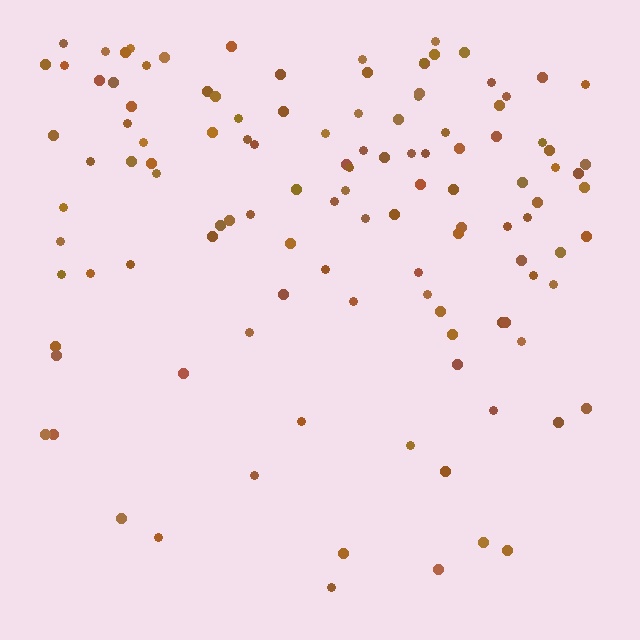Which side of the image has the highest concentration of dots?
The top.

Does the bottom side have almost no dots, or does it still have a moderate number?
Still a moderate number, just noticeably fewer than the top.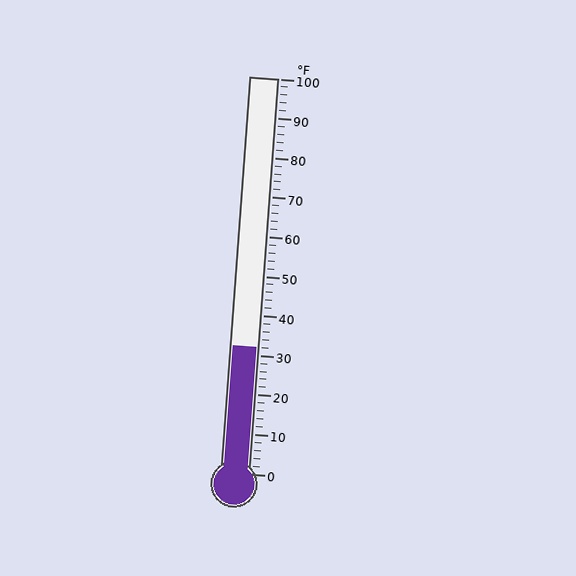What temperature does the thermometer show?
The thermometer shows approximately 32°F.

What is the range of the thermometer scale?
The thermometer scale ranges from 0°F to 100°F.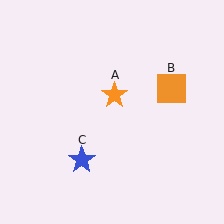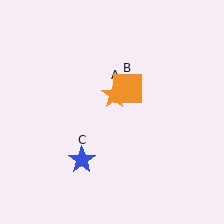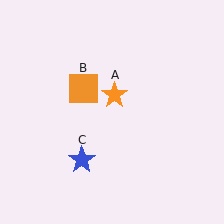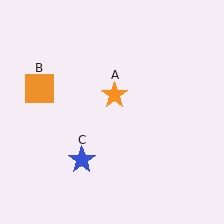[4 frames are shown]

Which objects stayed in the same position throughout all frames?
Orange star (object A) and blue star (object C) remained stationary.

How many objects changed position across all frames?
1 object changed position: orange square (object B).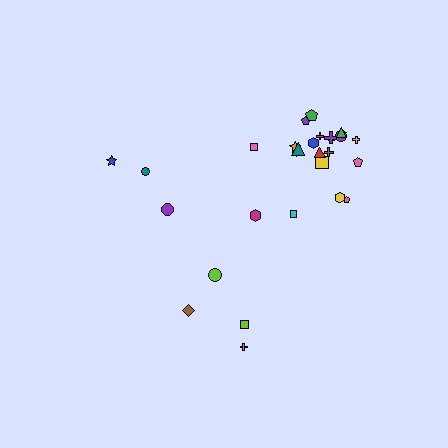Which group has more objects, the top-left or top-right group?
The top-right group.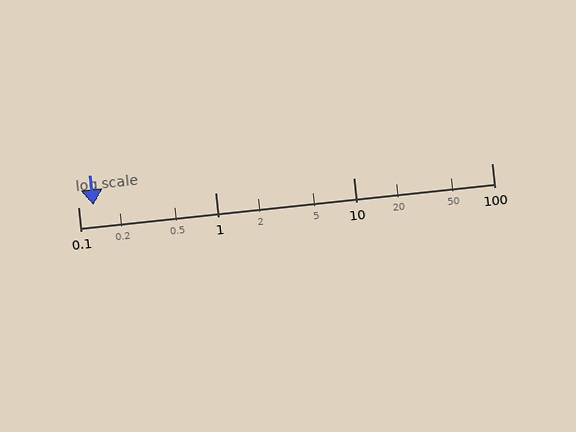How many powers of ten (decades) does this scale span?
The scale spans 3 decades, from 0.1 to 100.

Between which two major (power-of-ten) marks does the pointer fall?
The pointer is between 0.1 and 1.